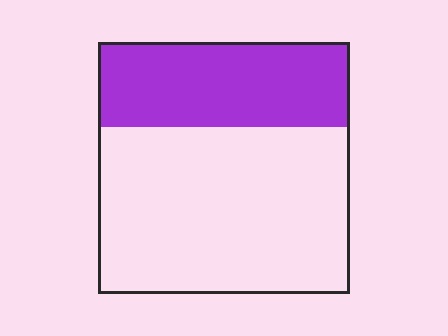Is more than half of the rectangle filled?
No.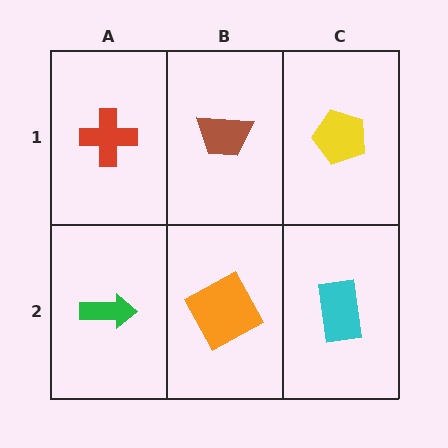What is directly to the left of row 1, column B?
A red cross.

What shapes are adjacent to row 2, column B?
A brown trapezoid (row 1, column B), a green arrow (row 2, column A), a cyan rectangle (row 2, column C).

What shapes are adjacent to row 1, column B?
An orange square (row 2, column B), a red cross (row 1, column A), a yellow pentagon (row 1, column C).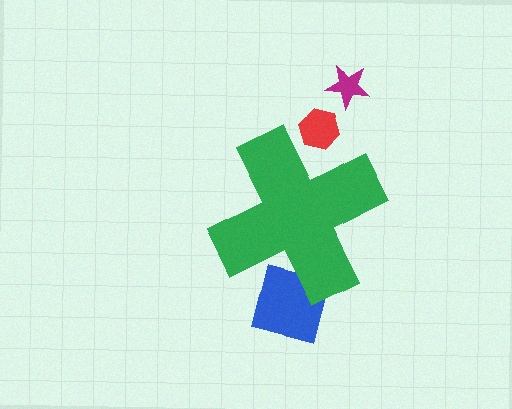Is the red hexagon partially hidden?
Yes, the red hexagon is partially hidden behind the green cross.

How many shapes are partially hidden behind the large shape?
2 shapes are partially hidden.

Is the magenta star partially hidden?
No, the magenta star is fully visible.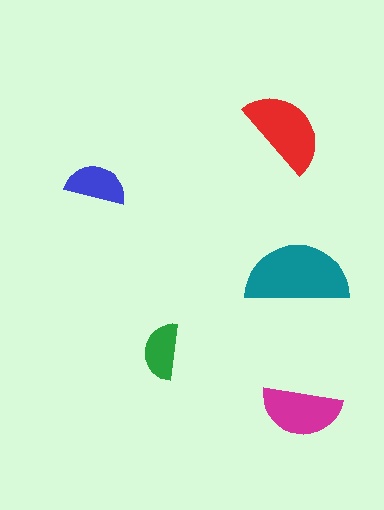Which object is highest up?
The red semicircle is topmost.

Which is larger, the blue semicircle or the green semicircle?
The blue one.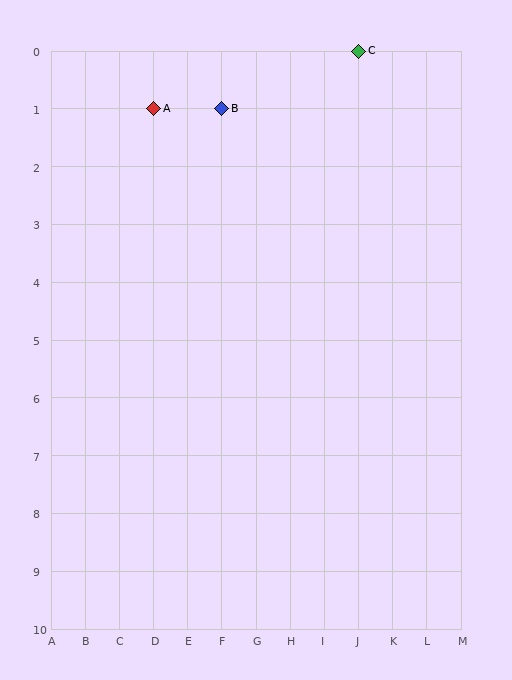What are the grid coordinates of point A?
Point A is at grid coordinates (D, 1).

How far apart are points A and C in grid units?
Points A and C are 6 columns and 1 row apart (about 6.1 grid units diagonally).